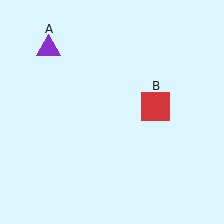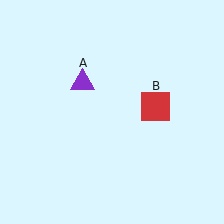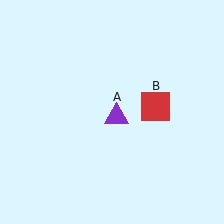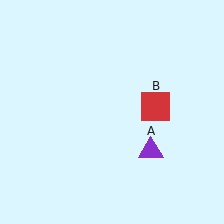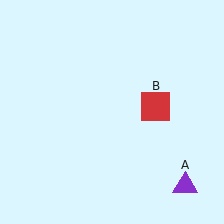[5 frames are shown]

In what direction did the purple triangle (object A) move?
The purple triangle (object A) moved down and to the right.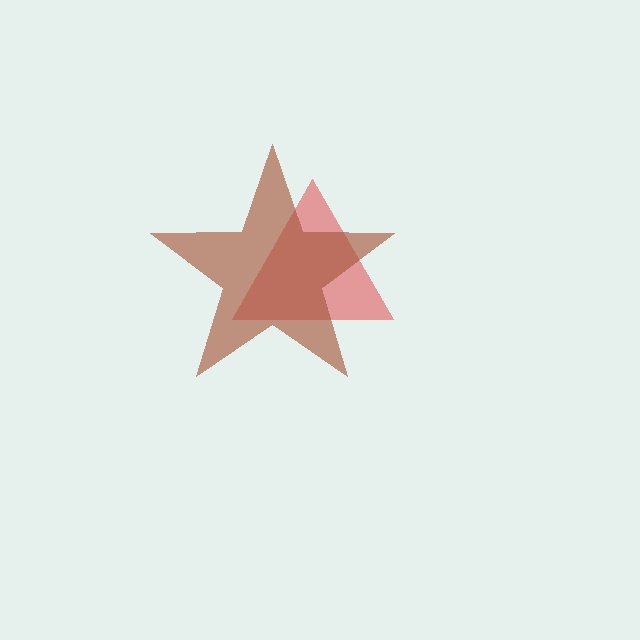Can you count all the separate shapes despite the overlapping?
Yes, there are 2 separate shapes.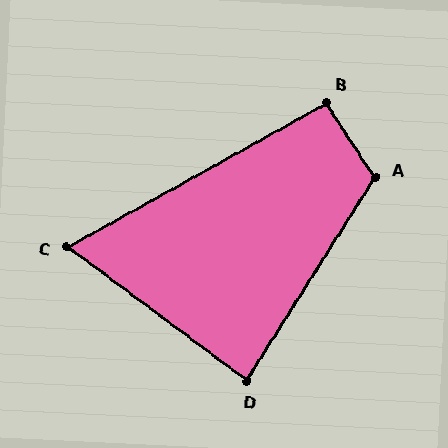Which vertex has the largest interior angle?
A, at approximately 114 degrees.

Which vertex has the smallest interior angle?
C, at approximately 66 degrees.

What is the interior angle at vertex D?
Approximately 86 degrees (approximately right).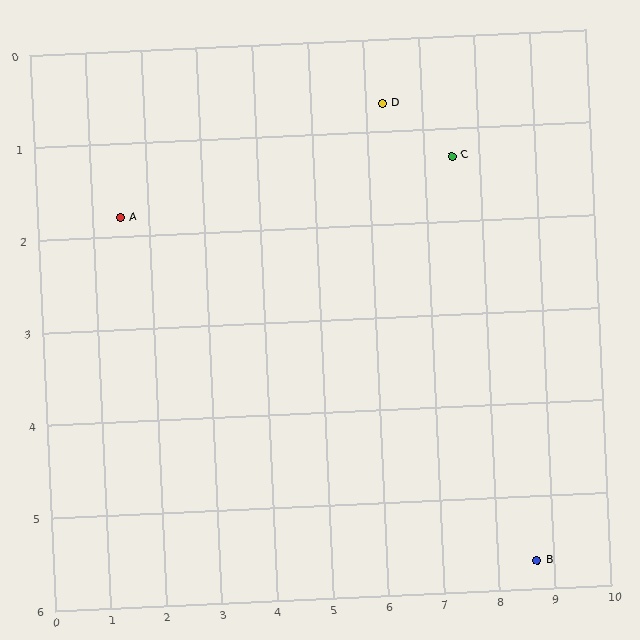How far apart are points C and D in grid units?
Points C and D are about 1.3 grid units apart.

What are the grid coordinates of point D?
Point D is at approximately (6.3, 0.7).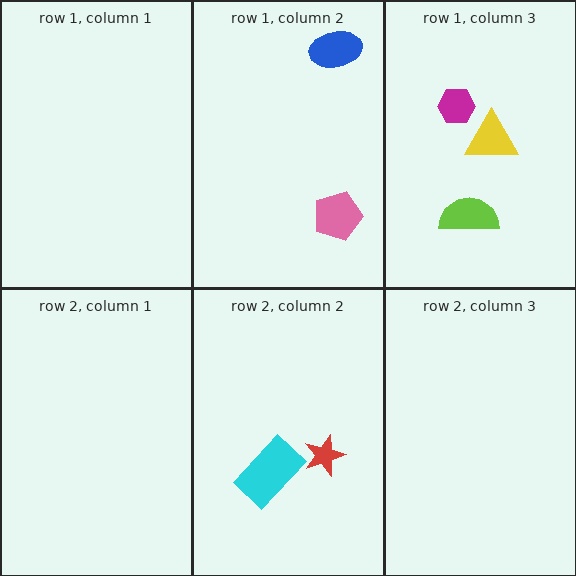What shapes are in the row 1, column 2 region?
The blue ellipse, the pink pentagon.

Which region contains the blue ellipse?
The row 1, column 2 region.